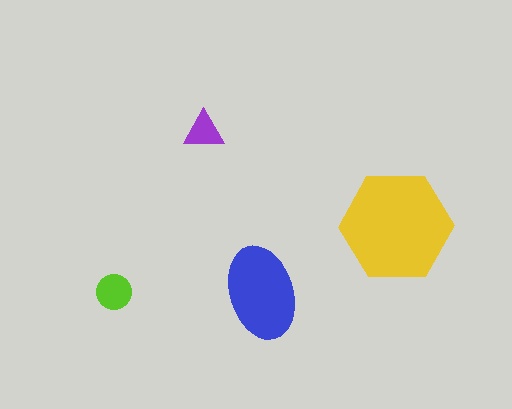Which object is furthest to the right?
The yellow hexagon is rightmost.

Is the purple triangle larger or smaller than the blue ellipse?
Smaller.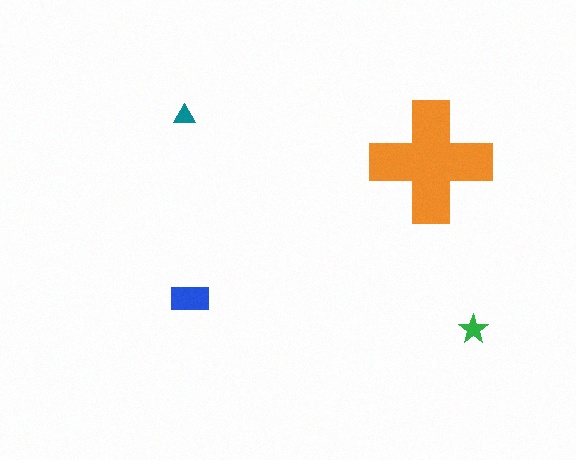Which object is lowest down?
The green star is bottommost.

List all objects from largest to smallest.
The orange cross, the blue rectangle, the green star, the teal triangle.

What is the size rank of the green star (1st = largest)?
3rd.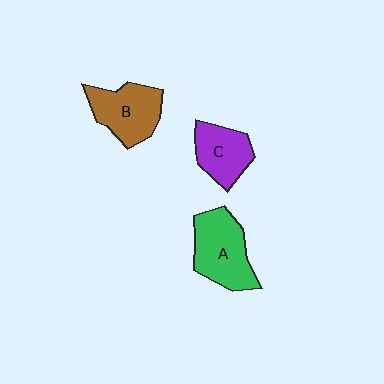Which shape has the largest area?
Shape A (green).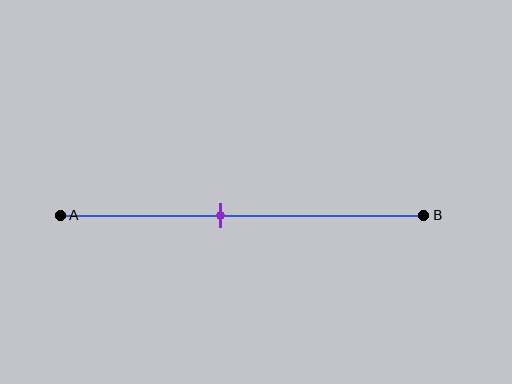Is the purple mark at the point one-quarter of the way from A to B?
No, the mark is at about 45% from A, not at the 25% one-quarter point.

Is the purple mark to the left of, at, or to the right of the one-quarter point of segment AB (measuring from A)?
The purple mark is to the right of the one-quarter point of segment AB.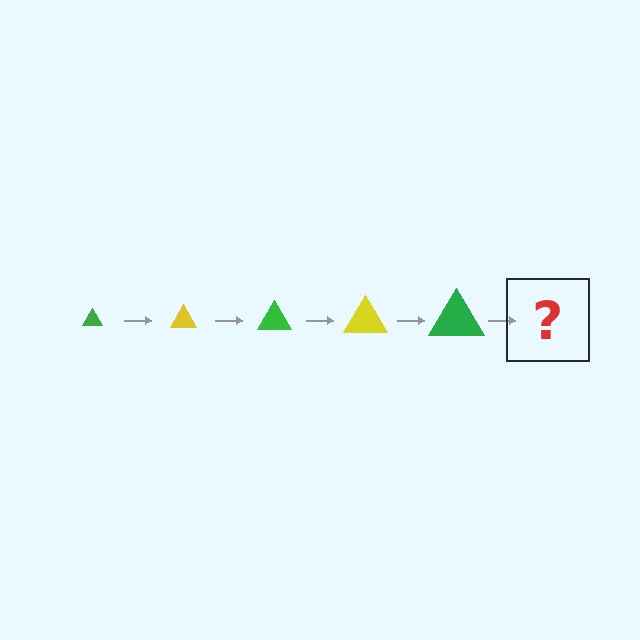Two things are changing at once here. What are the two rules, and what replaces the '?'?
The two rules are that the triangle grows larger each step and the color cycles through green and yellow. The '?' should be a yellow triangle, larger than the previous one.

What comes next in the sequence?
The next element should be a yellow triangle, larger than the previous one.